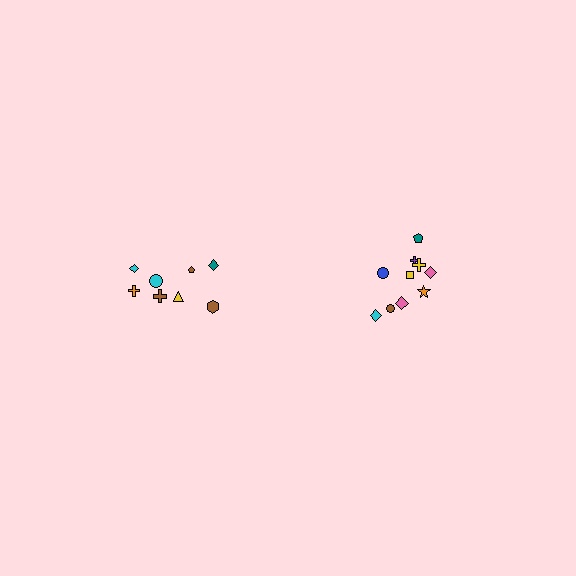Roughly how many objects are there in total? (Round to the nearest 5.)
Roughly 20 objects in total.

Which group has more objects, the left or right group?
The right group.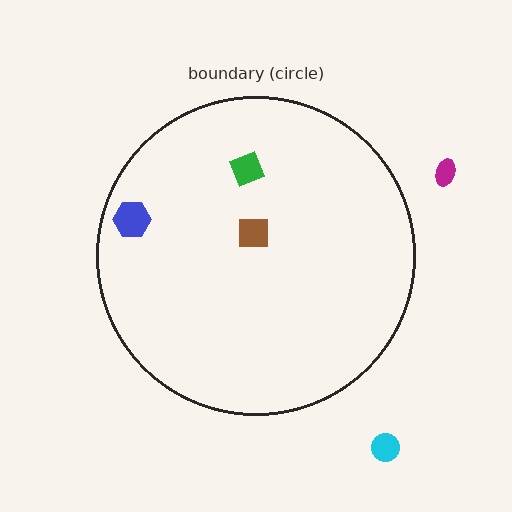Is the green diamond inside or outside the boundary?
Inside.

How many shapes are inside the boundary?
3 inside, 2 outside.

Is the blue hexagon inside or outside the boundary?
Inside.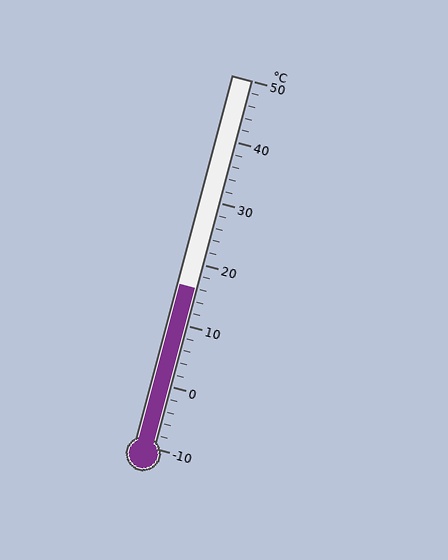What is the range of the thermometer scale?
The thermometer scale ranges from -10°C to 50°C.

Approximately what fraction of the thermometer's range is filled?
The thermometer is filled to approximately 45% of its range.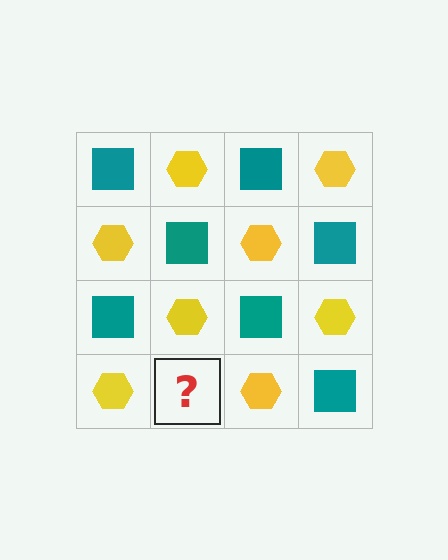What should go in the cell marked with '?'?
The missing cell should contain a teal square.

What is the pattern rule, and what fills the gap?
The rule is that it alternates teal square and yellow hexagon in a checkerboard pattern. The gap should be filled with a teal square.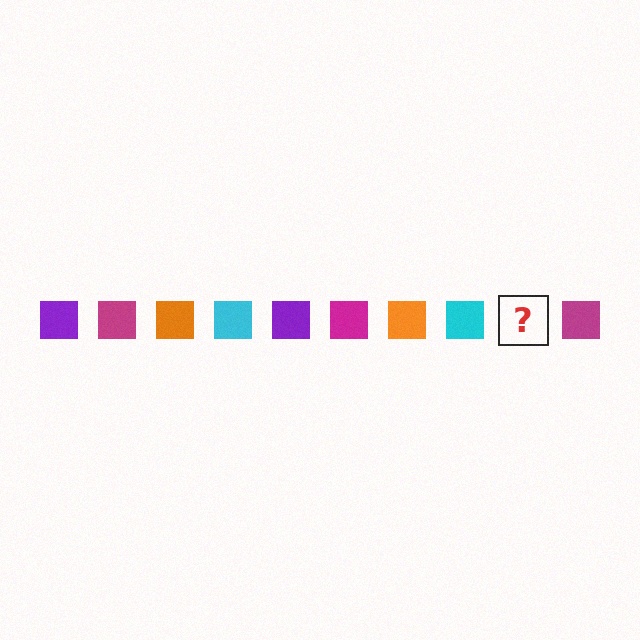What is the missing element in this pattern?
The missing element is a purple square.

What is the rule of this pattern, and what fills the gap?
The rule is that the pattern cycles through purple, magenta, orange, cyan squares. The gap should be filled with a purple square.